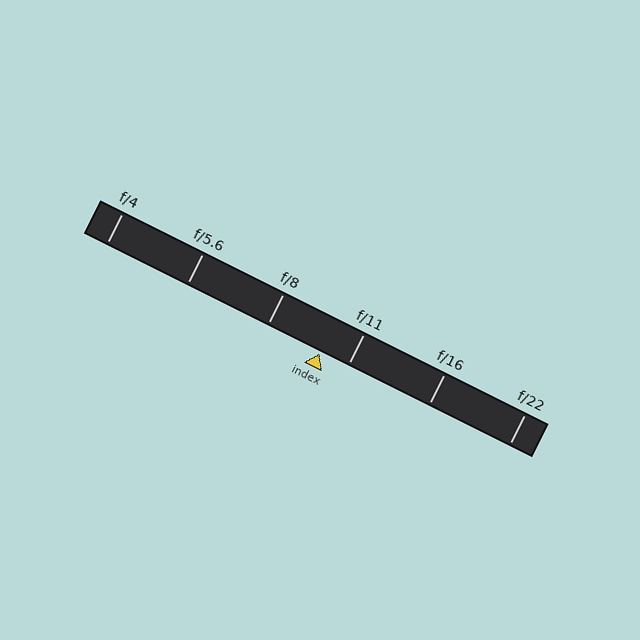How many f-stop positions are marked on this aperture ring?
There are 6 f-stop positions marked.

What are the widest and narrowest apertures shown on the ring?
The widest aperture shown is f/4 and the narrowest is f/22.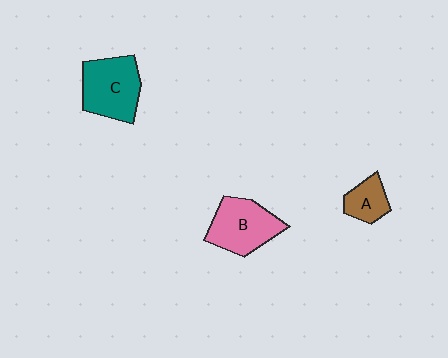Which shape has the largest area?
Shape C (teal).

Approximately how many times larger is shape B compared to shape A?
Approximately 2.0 times.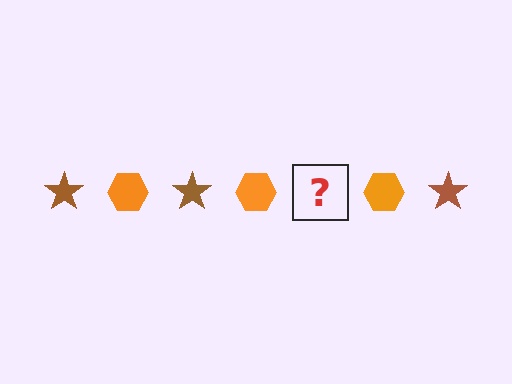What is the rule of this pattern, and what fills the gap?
The rule is that the pattern alternates between brown star and orange hexagon. The gap should be filled with a brown star.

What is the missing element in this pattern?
The missing element is a brown star.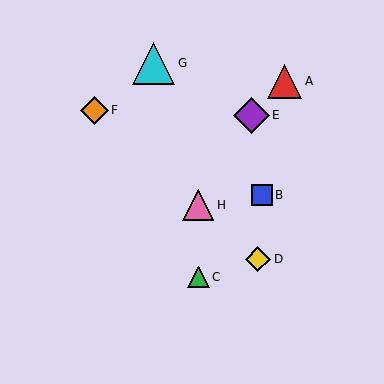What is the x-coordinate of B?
Object B is at x≈262.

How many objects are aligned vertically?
2 objects (C, H) are aligned vertically.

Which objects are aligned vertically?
Objects C, H are aligned vertically.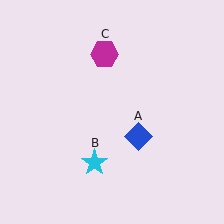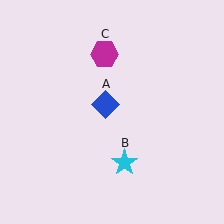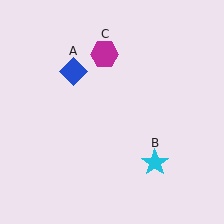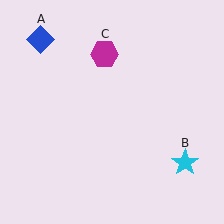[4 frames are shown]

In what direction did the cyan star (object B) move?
The cyan star (object B) moved right.